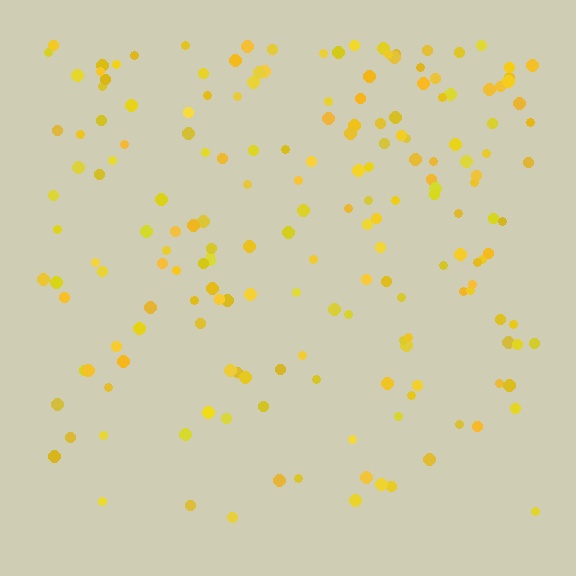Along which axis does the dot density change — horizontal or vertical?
Vertical.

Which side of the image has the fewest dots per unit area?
The bottom.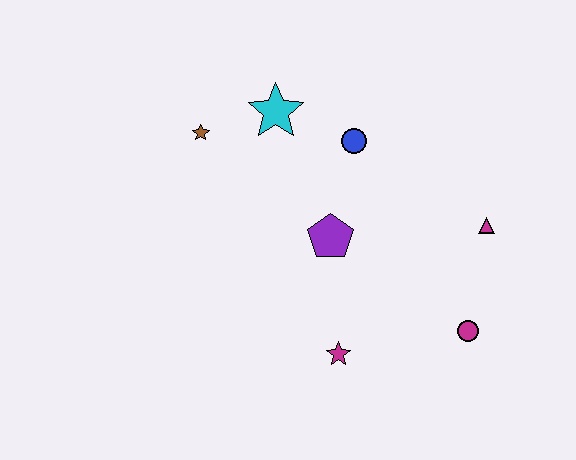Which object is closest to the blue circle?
The cyan star is closest to the blue circle.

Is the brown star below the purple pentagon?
No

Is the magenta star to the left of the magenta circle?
Yes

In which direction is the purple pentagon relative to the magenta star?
The purple pentagon is above the magenta star.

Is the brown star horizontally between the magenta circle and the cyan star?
No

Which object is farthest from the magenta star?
The brown star is farthest from the magenta star.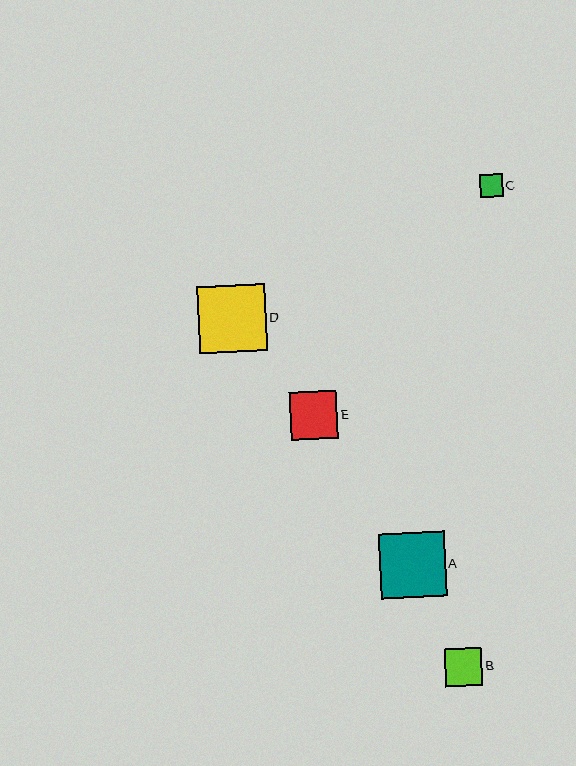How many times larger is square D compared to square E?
Square D is approximately 1.4 times the size of square E.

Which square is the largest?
Square D is the largest with a size of approximately 68 pixels.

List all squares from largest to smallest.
From largest to smallest: D, A, E, B, C.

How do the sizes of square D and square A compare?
Square D and square A are approximately the same size.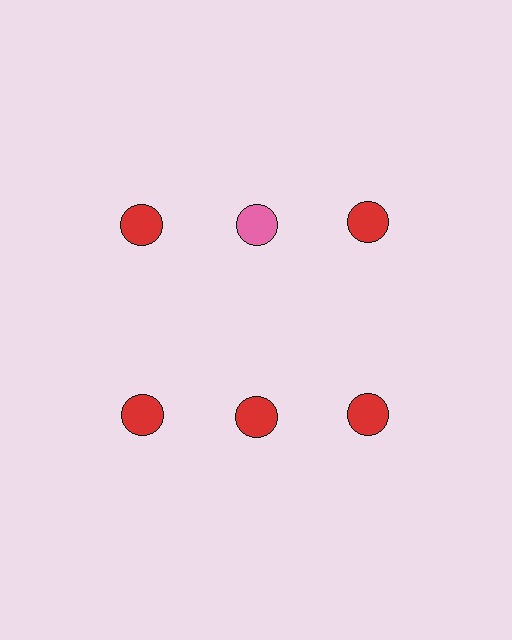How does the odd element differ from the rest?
It has a different color: pink instead of red.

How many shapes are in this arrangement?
There are 6 shapes arranged in a grid pattern.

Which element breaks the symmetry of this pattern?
The pink circle in the top row, second from left column breaks the symmetry. All other shapes are red circles.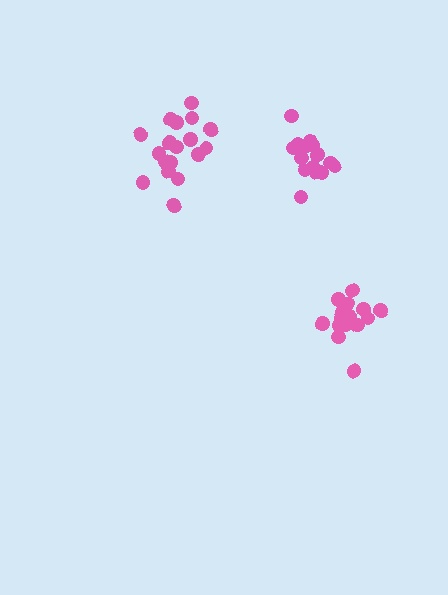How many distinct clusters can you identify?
There are 3 distinct clusters.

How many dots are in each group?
Group 1: 16 dots, Group 2: 17 dots, Group 3: 18 dots (51 total).